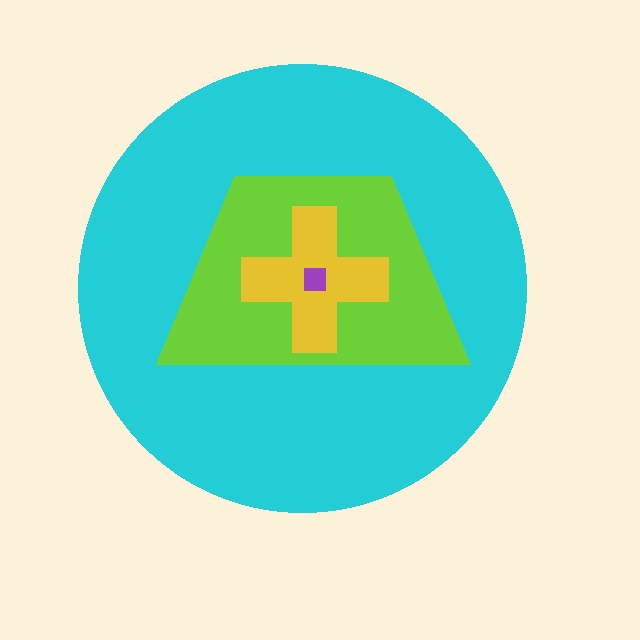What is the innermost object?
The purple square.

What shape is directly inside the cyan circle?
The lime trapezoid.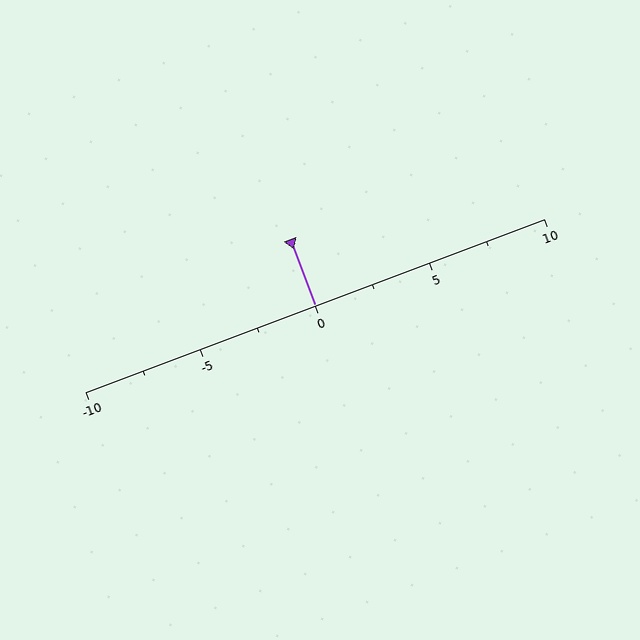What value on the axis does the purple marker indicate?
The marker indicates approximately 0.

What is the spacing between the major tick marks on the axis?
The major ticks are spaced 5 apart.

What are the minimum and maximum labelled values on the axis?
The axis runs from -10 to 10.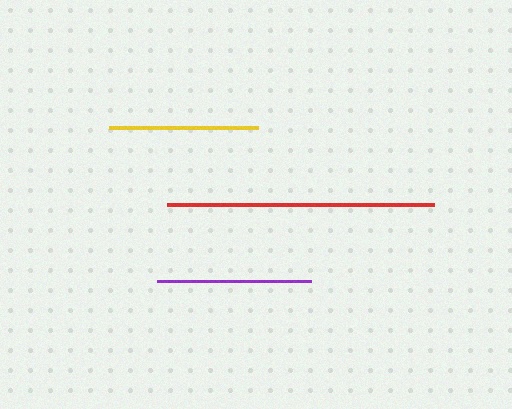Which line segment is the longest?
The red line is the longest at approximately 267 pixels.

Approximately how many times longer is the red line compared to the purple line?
The red line is approximately 1.7 times the length of the purple line.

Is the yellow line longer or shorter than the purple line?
The purple line is longer than the yellow line.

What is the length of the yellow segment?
The yellow segment is approximately 149 pixels long.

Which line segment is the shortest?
The yellow line is the shortest at approximately 149 pixels.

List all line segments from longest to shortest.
From longest to shortest: red, purple, yellow.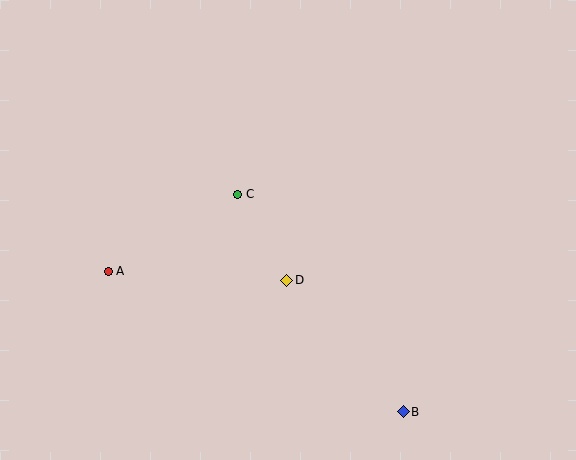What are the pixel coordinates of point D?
Point D is at (287, 280).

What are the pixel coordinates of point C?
Point C is at (238, 194).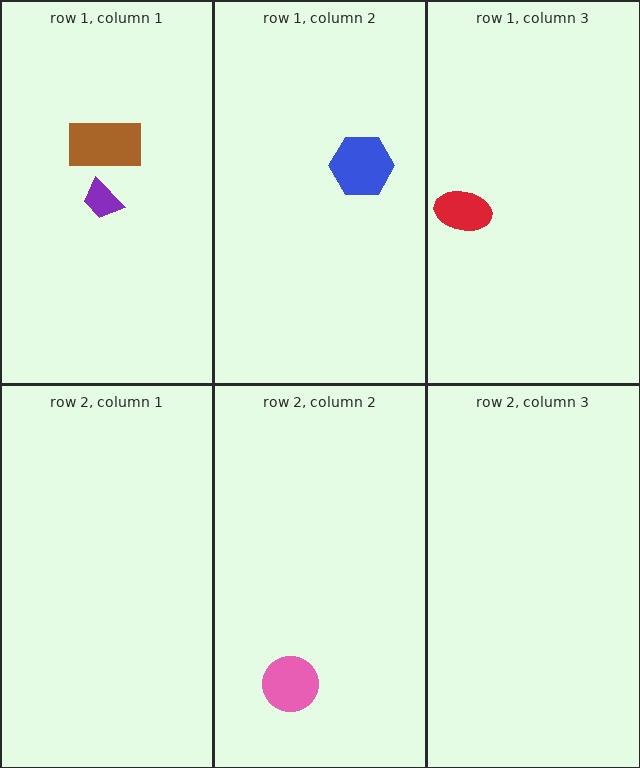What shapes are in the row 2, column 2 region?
The pink circle.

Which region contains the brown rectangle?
The row 1, column 1 region.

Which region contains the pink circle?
The row 2, column 2 region.